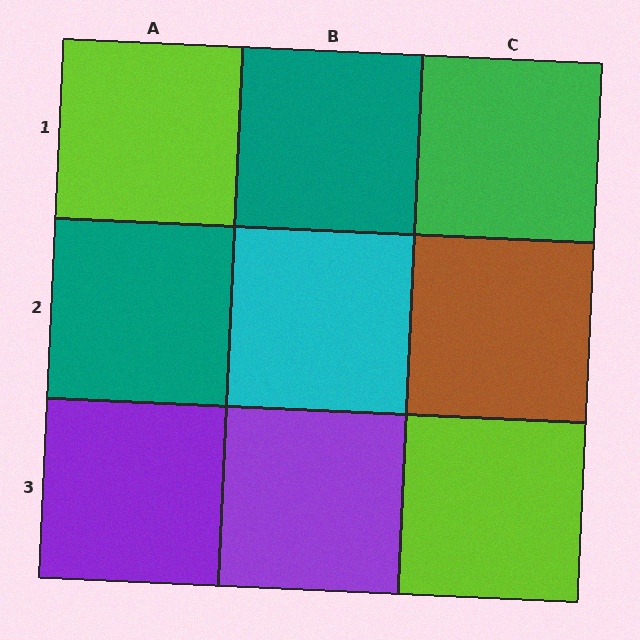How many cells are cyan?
1 cell is cyan.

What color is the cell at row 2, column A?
Teal.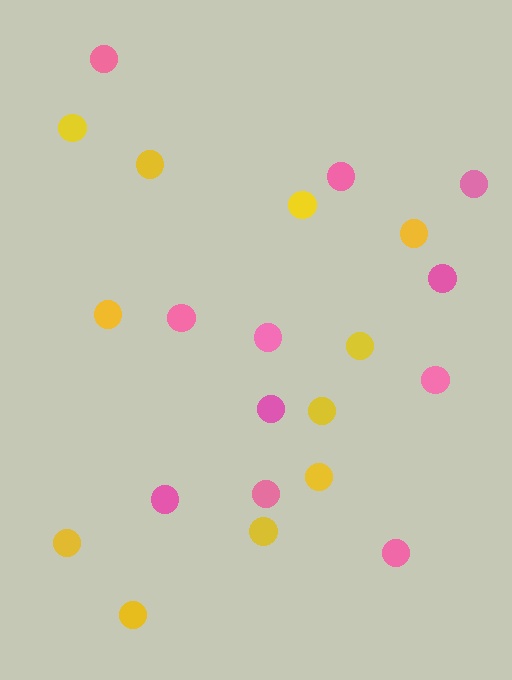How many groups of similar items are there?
There are 2 groups: one group of pink circles (11) and one group of yellow circles (11).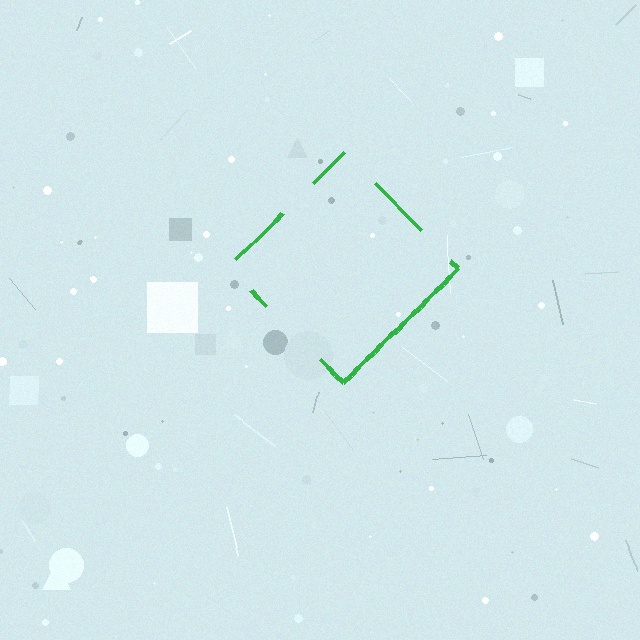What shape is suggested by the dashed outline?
The dashed outline suggests a diamond.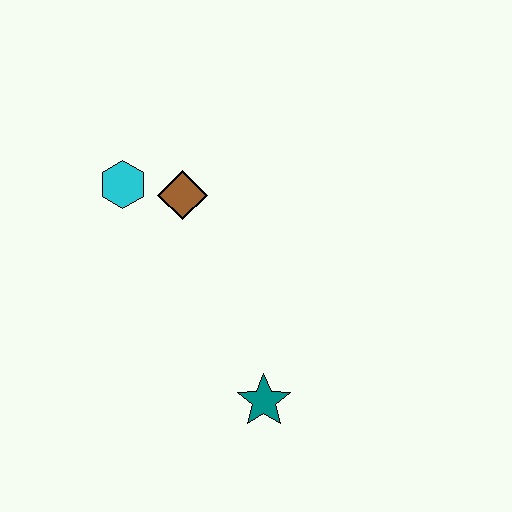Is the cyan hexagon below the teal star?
No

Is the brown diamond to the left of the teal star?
Yes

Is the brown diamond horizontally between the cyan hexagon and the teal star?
Yes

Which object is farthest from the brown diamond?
The teal star is farthest from the brown diamond.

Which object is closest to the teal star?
The brown diamond is closest to the teal star.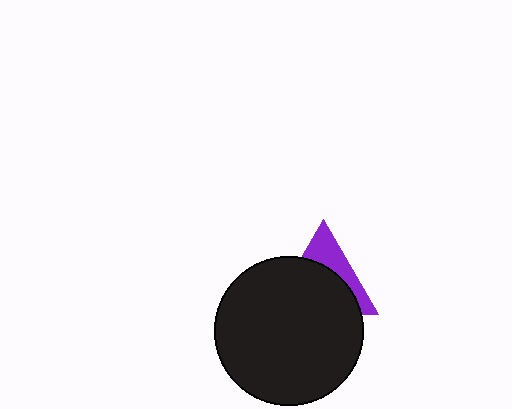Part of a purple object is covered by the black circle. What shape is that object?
It is a triangle.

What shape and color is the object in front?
The object in front is a black circle.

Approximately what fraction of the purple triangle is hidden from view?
Roughly 65% of the purple triangle is hidden behind the black circle.